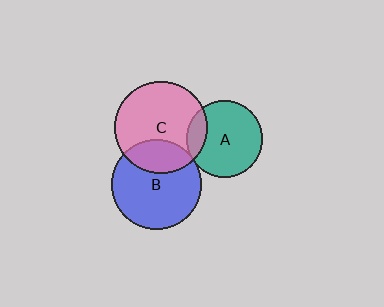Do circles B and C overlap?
Yes.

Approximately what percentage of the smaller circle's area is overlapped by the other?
Approximately 25%.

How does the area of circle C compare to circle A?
Approximately 1.4 times.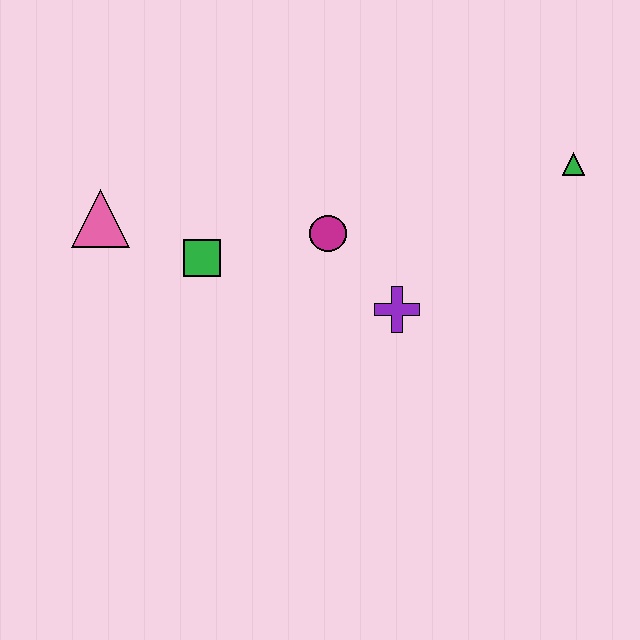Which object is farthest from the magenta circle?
The green triangle is farthest from the magenta circle.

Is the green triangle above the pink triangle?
Yes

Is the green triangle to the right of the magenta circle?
Yes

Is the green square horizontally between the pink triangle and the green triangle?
Yes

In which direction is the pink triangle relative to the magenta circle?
The pink triangle is to the left of the magenta circle.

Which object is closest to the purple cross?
The magenta circle is closest to the purple cross.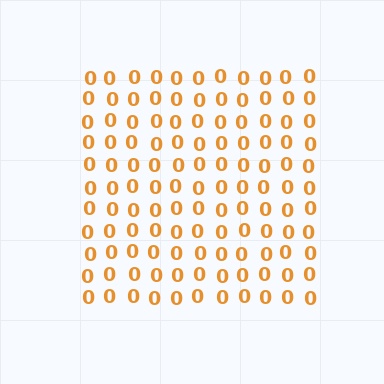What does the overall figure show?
The overall figure shows a square.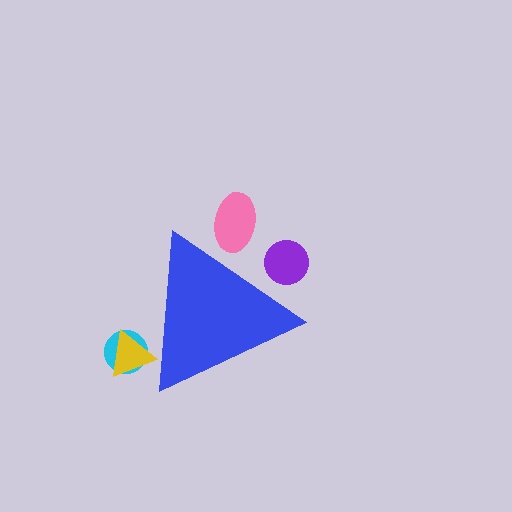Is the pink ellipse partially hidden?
Yes, the pink ellipse is partially hidden behind the blue triangle.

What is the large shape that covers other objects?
A blue triangle.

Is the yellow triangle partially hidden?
Yes, the yellow triangle is partially hidden behind the blue triangle.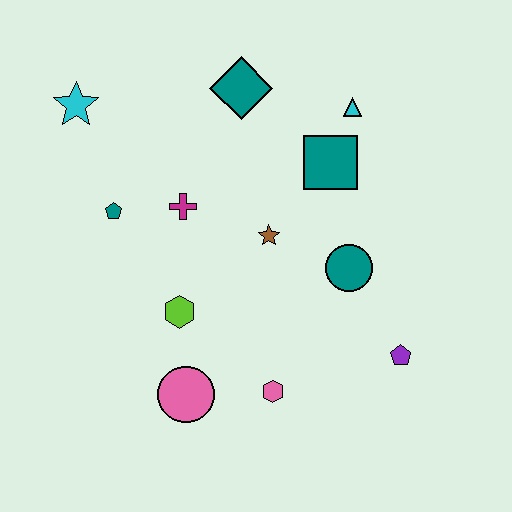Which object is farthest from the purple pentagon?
The cyan star is farthest from the purple pentagon.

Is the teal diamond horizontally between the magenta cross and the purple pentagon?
Yes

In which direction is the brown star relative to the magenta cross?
The brown star is to the right of the magenta cross.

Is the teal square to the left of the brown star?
No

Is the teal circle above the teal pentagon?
No